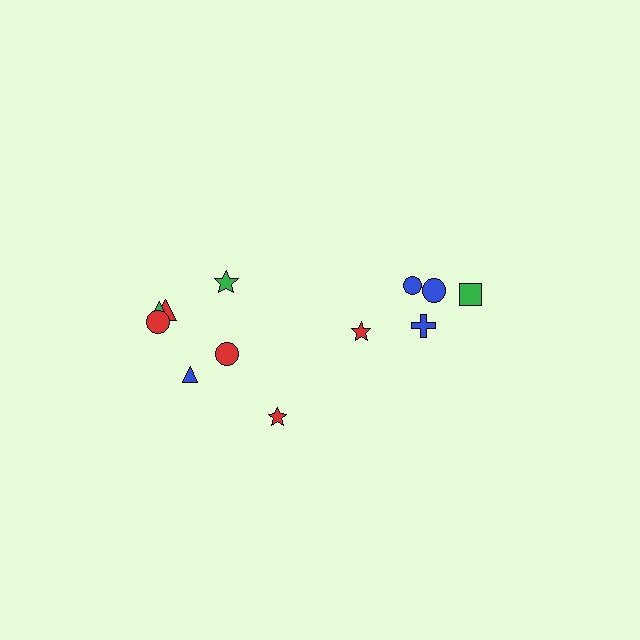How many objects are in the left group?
There are 7 objects.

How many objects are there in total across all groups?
There are 12 objects.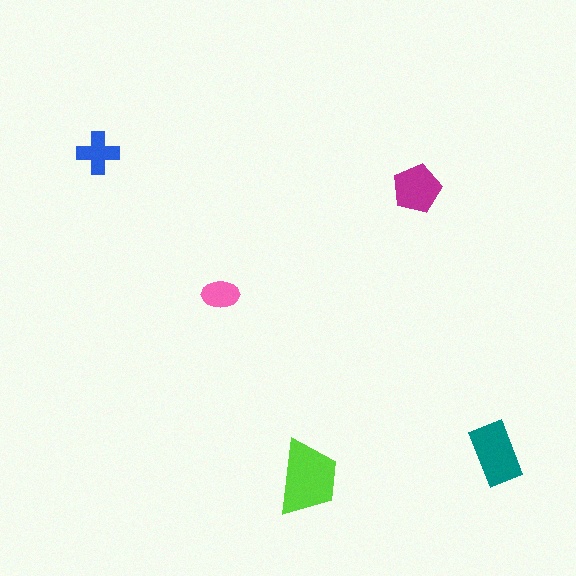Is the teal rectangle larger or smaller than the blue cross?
Larger.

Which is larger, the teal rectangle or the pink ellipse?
The teal rectangle.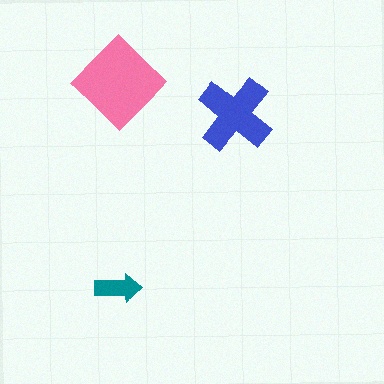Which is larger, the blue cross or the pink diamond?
The pink diamond.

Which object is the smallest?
The teal arrow.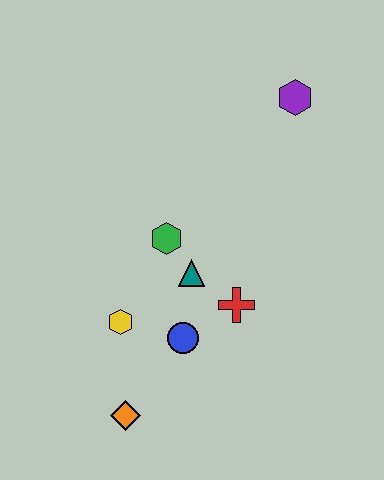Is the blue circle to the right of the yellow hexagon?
Yes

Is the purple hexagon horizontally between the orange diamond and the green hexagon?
No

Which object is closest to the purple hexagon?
The green hexagon is closest to the purple hexagon.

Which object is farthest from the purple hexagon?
The orange diamond is farthest from the purple hexagon.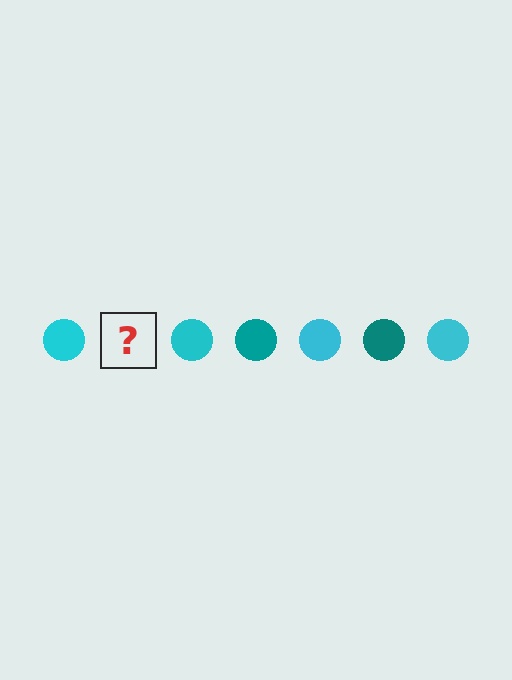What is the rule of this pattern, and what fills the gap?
The rule is that the pattern cycles through cyan, teal circles. The gap should be filled with a teal circle.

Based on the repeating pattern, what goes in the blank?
The blank should be a teal circle.